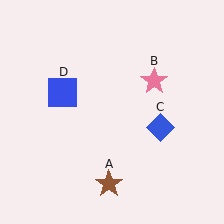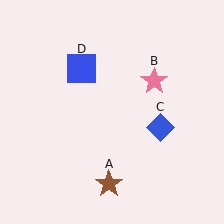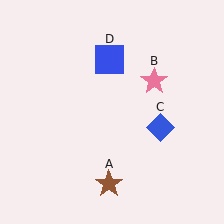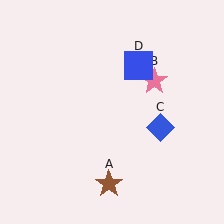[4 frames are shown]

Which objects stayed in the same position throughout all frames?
Brown star (object A) and pink star (object B) and blue diamond (object C) remained stationary.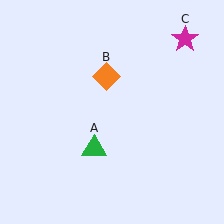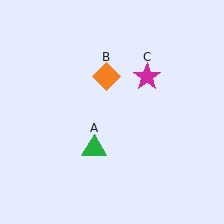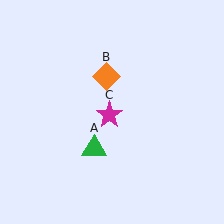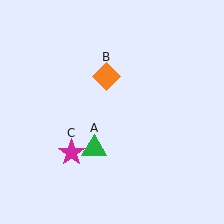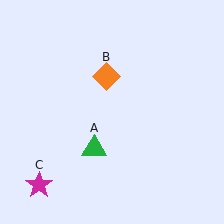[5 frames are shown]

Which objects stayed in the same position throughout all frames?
Green triangle (object A) and orange diamond (object B) remained stationary.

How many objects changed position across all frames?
1 object changed position: magenta star (object C).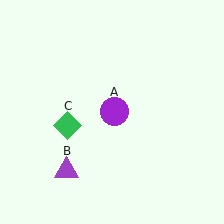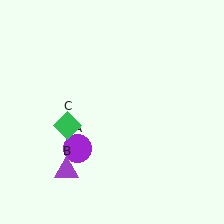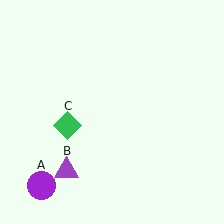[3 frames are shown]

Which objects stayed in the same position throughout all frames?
Purple triangle (object B) and green diamond (object C) remained stationary.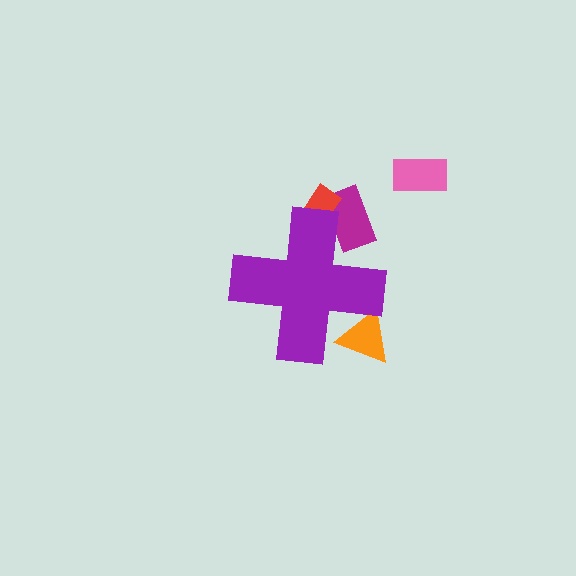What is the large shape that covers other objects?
A purple cross.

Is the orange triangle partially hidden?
Yes, the orange triangle is partially hidden behind the purple cross.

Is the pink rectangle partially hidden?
No, the pink rectangle is fully visible.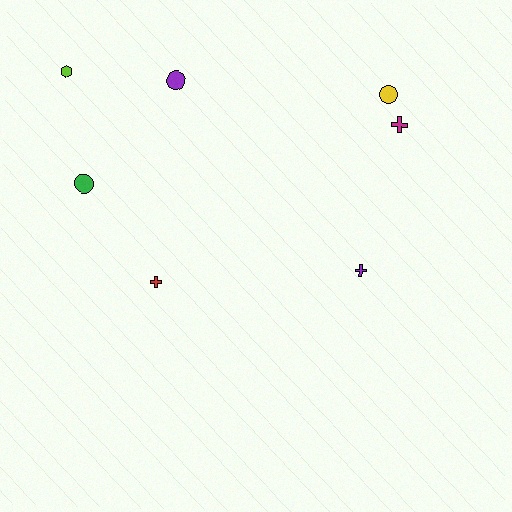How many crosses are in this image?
There are 3 crosses.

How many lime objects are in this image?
There is 1 lime object.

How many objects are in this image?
There are 7 objects.